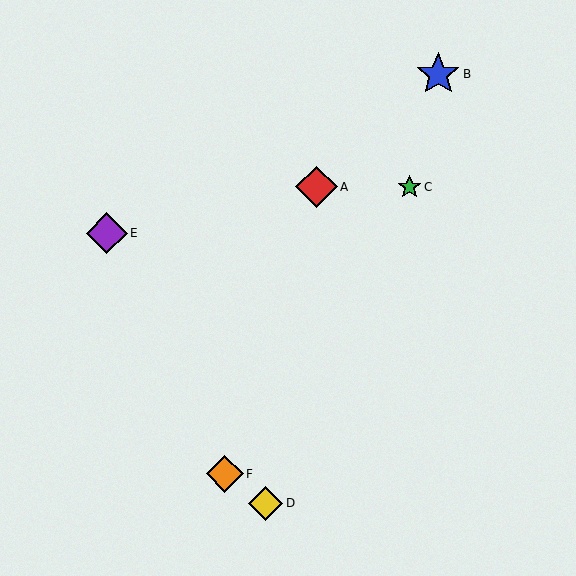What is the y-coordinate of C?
Object C is at y≈187.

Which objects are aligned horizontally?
Objects A, C are aligned horizontally.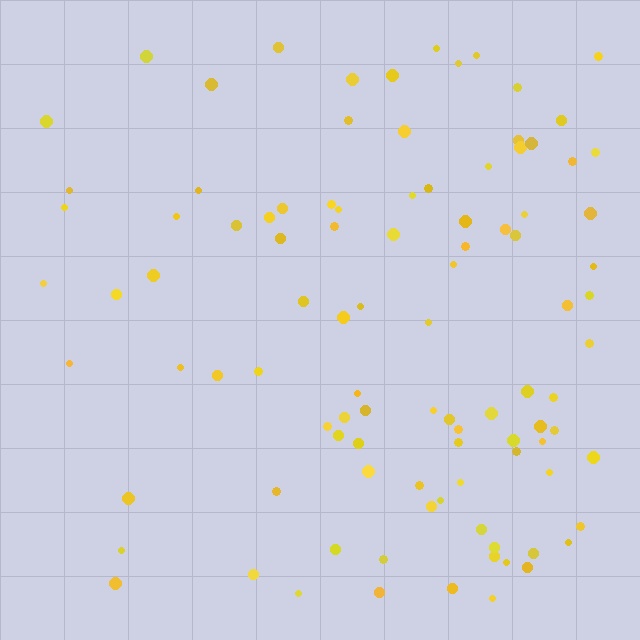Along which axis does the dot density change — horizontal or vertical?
Horizontal.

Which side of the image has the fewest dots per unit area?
The left.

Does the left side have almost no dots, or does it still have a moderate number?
Still a moderate number, just noticeably fewer than the right.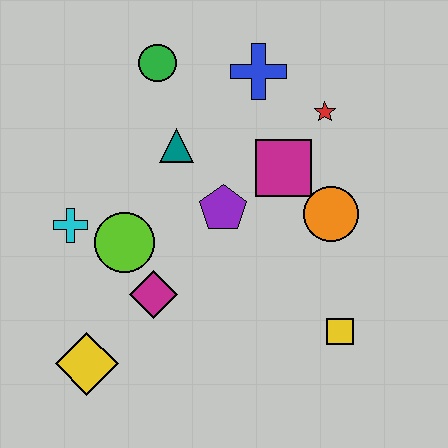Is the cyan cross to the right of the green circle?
No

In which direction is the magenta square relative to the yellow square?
The magenta square is above the yellow square.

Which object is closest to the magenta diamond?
The lime circle is closest to the magenta diamond.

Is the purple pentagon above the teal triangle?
No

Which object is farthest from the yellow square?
The green circle is farthest from the yellow square.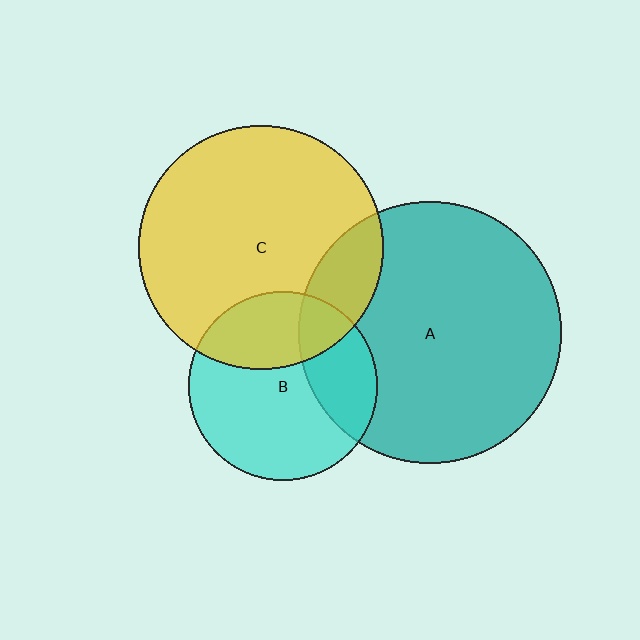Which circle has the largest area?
Circle A (teal).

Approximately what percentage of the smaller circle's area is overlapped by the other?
Approximately 25%.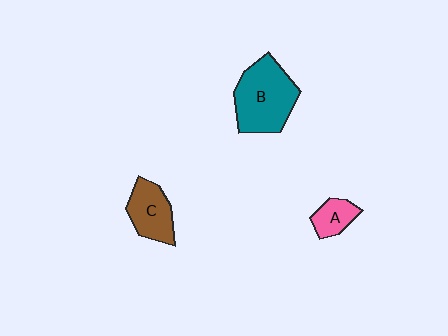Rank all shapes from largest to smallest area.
From largest to smallest: B (teal), C (brown), A (pink).